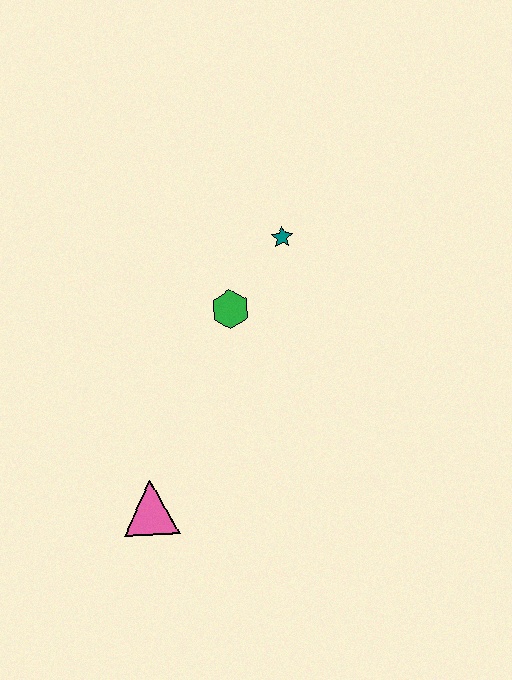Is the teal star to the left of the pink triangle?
No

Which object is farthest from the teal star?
The pink triangle is farthest from the teal star.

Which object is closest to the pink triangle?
The green hexagon is closest to the pink triangle.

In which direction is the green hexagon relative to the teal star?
The green hexagon is below the teal star.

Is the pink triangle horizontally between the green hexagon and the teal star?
No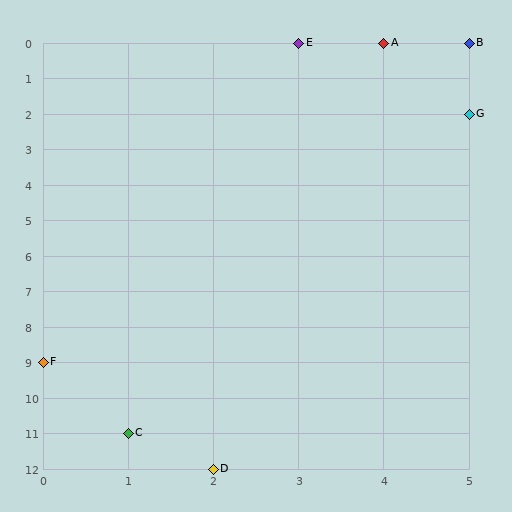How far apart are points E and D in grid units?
Points E and D are 1 column and 12 rows apart (about 12.0 grid units diagonally).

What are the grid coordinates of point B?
Point B is at grid coordinates (5, 0).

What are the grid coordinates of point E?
Point E is at grid coordinates (3, 0).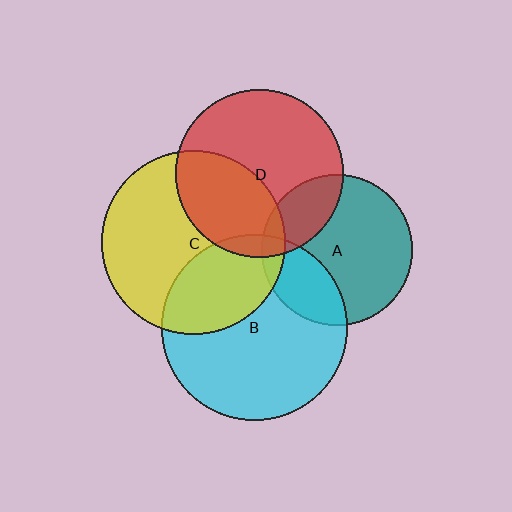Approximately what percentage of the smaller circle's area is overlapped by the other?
Approximately 35%.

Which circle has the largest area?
Circle B (cyan).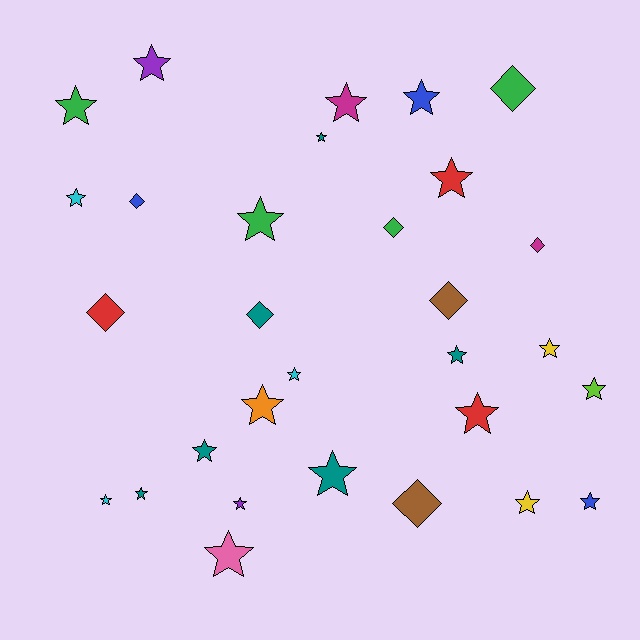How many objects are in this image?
There are 30 objects.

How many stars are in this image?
There are 22 stars.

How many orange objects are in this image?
There is 1 orange object.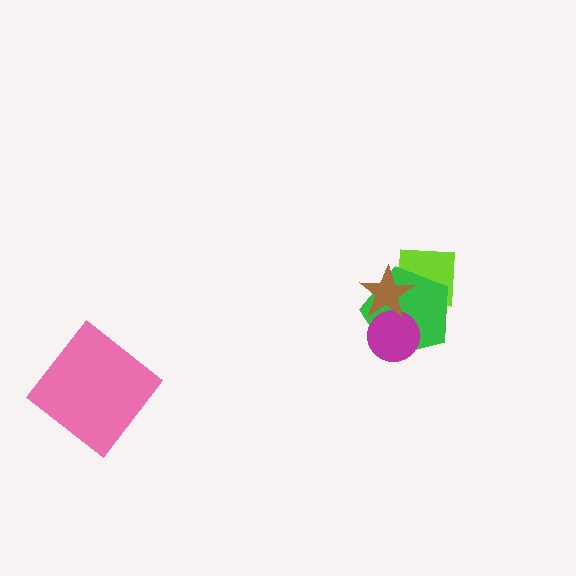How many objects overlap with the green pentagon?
3 objects overlap with the green pentagon.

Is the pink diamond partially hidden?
No, no other shape covers it.